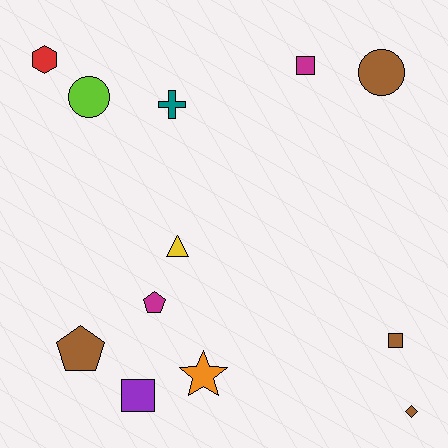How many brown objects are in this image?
There are 4 brown objects.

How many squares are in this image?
There are 3 squares.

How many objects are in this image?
There are 12 objects.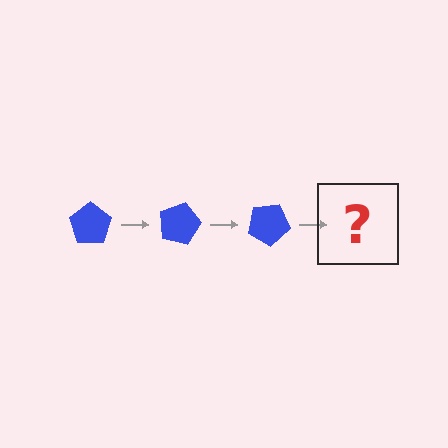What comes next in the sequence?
The next element should be a blue pentagon rotated 45 degrees.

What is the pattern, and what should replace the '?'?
The pattern is that the pentagon rotates 15 degrees each step. The '?' should be a blue pentagon rotated 45 degrees.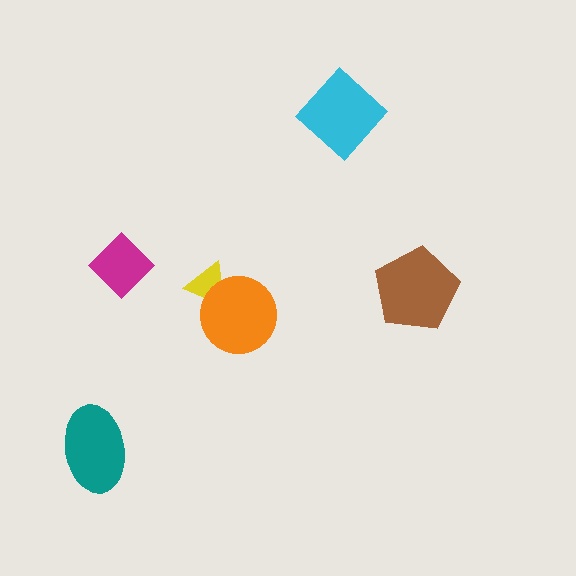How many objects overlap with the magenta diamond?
0 objects overlap with the magenta diamond.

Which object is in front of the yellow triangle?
The orange circle is in front of the yellow triangle.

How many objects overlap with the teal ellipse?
0 objects overlap with the teal ellipse.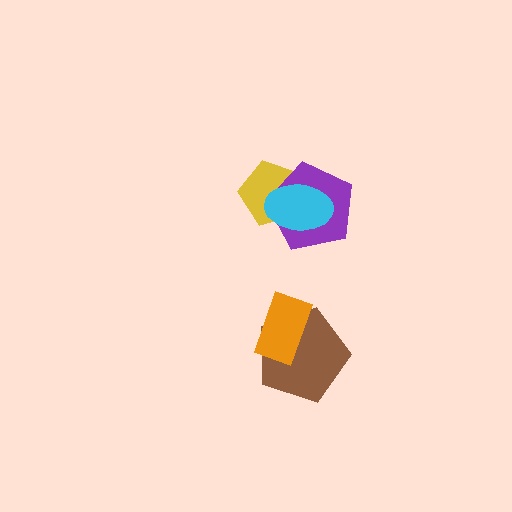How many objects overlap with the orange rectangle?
1 object overlaps with the orange rectangle.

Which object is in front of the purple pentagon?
The cyan ellipse is in front of the purple pentagon.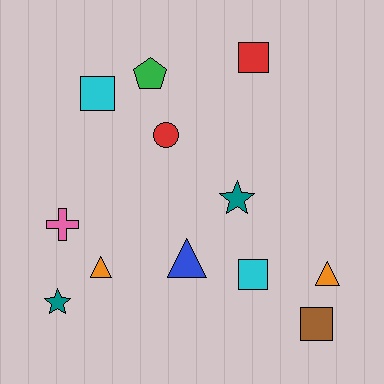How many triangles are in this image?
There are 3 triangles.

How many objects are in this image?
There are 12 objects.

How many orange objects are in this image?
There are 2 orange objects.